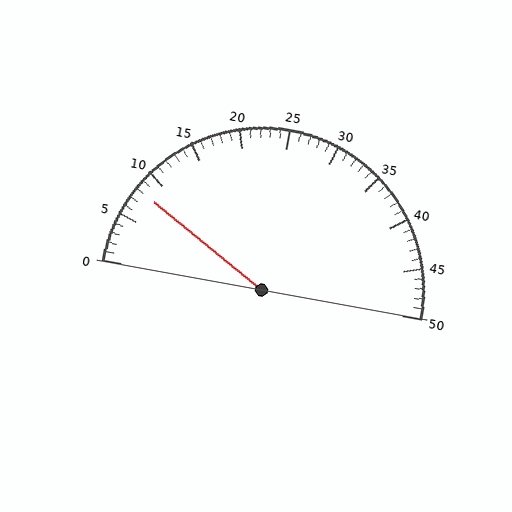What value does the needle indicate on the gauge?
The needle indicates approximately 8.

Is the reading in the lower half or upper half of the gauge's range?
The reading is in the lower half of the range (0 to 50).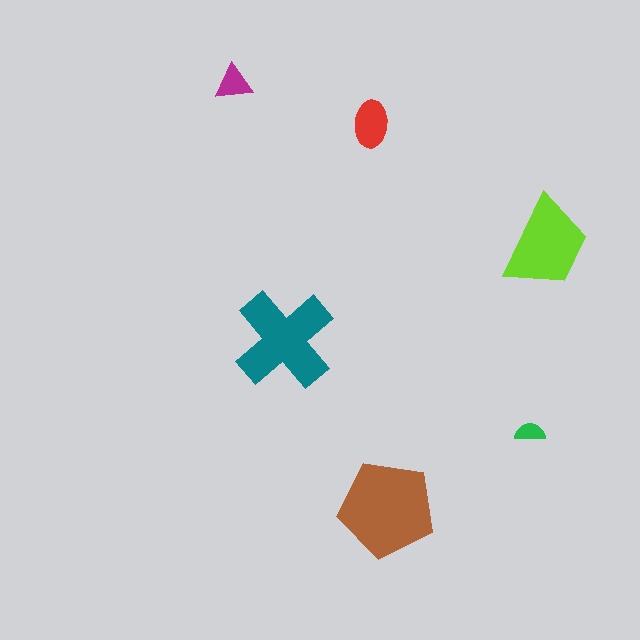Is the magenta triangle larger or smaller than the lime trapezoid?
Smaller.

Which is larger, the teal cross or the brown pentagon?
The brown pentagon.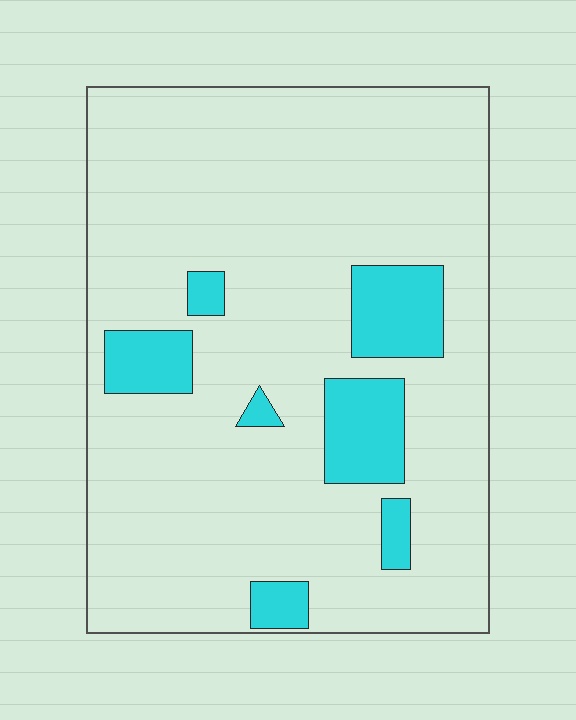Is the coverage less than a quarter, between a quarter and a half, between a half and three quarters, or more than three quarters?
Less than a quarter.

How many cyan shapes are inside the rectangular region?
7.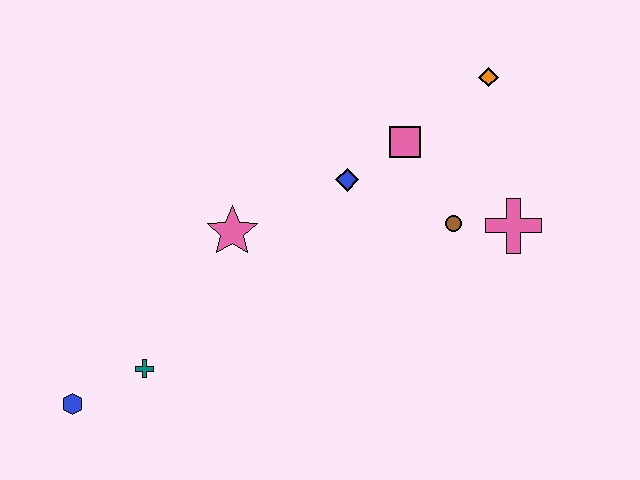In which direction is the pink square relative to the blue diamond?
The pink square is to the right of the blue diamond.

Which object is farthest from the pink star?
The orange diamond is farthest from the pink star.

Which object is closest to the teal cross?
The blue hexagon is closest to the teal cross.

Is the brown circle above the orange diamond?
No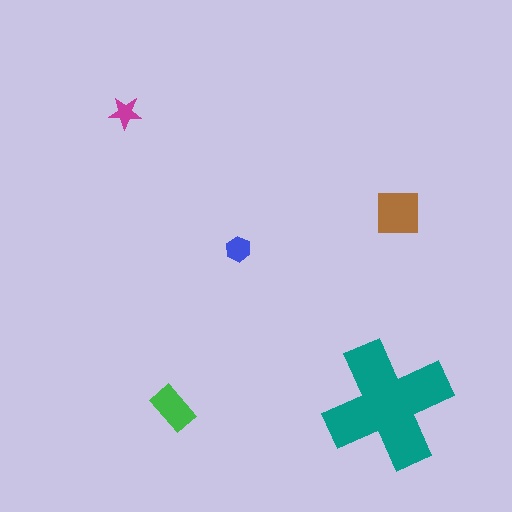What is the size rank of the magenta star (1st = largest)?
5th.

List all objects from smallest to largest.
The magenta star, the blue hexagon, the green rectangle, the brown square, the teal cross.